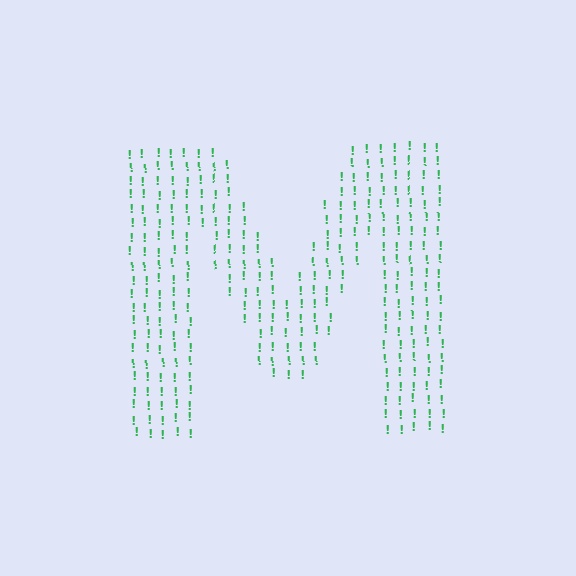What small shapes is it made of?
It is made of small exclamation marks.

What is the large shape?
The large shape is the letter M.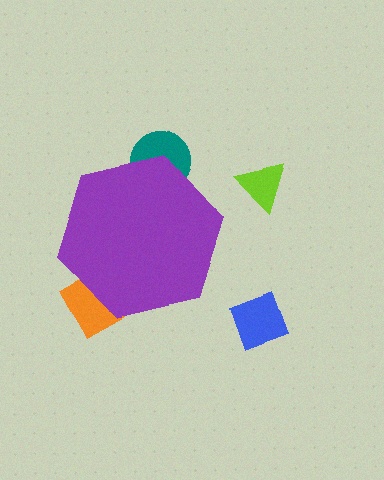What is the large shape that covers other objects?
A purple hexagon.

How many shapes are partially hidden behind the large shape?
2 shapes are partially hidden.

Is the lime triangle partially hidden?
No, the lime triangle is fully visible.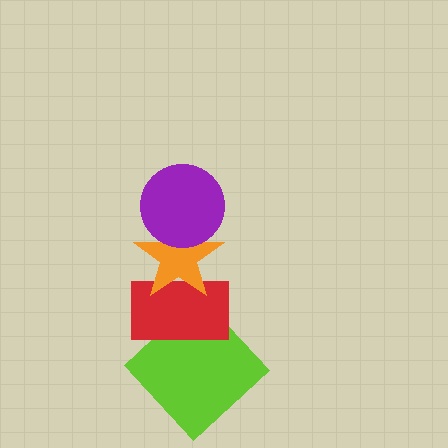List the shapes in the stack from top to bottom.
From top to bottom: the purple circle, the orange star, the red rectangle, the lime diamond.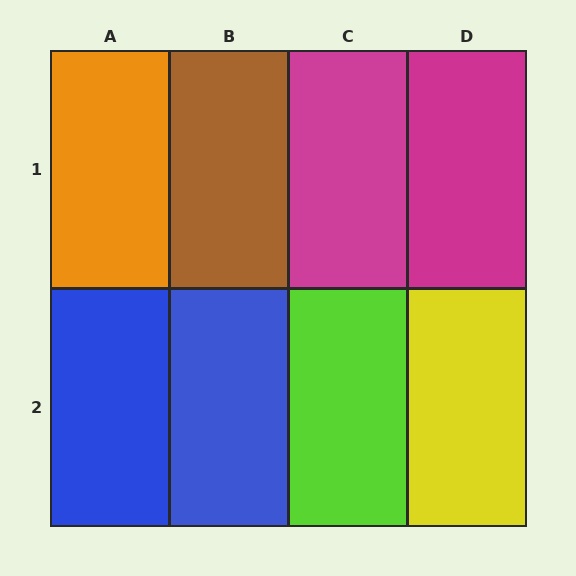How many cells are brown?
1 cell is brown.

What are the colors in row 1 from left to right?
Orange, brown, magenta, magenta.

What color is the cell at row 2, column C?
Lime.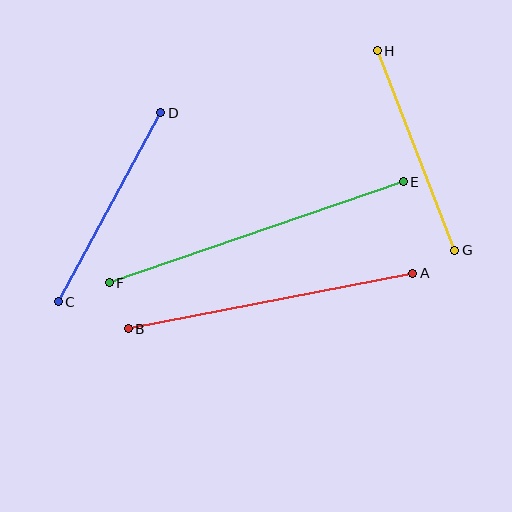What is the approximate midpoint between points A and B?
The midpoint is at approximately (271, 301) pixels.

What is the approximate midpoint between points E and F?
The midpoint is at approximately (256, 232) pixels.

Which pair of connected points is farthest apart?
Points E and F are farthest apart.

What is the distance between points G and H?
The distance is approximately 214 pixels.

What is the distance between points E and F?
The distance is approximately 311 pixels.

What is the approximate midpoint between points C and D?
The midpoint is at approximately (109, 207) pixels.